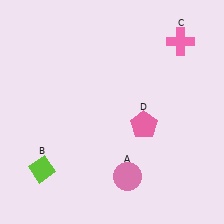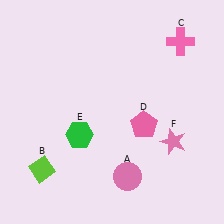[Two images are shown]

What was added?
A green hexagon (E), a pink star (F) were added in Image 2.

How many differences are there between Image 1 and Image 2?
There are 2 differences between the two images.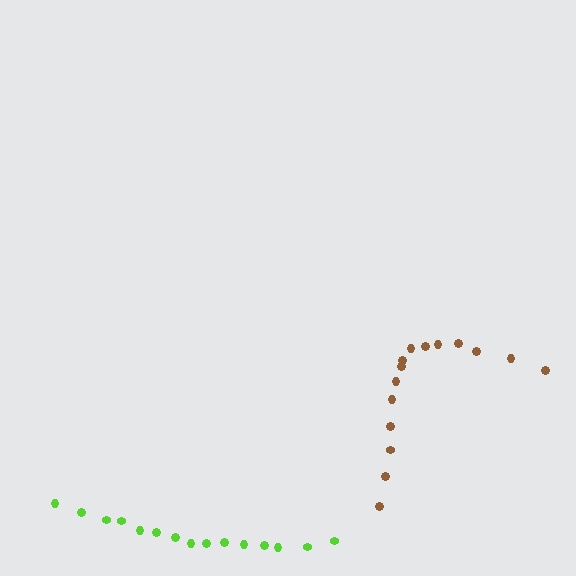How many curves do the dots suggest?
There are 2 distinct paths.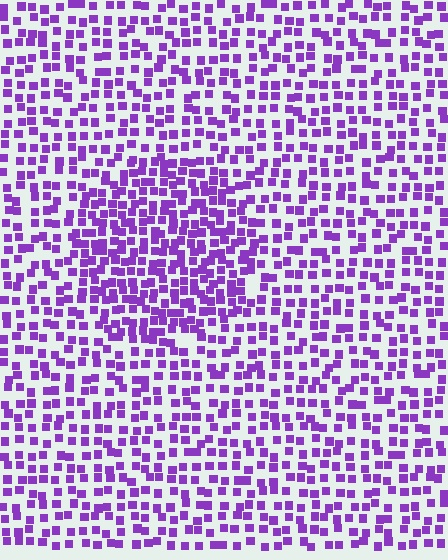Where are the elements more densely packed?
The elements are more densely packed inside the circle boundary.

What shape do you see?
I see a circle.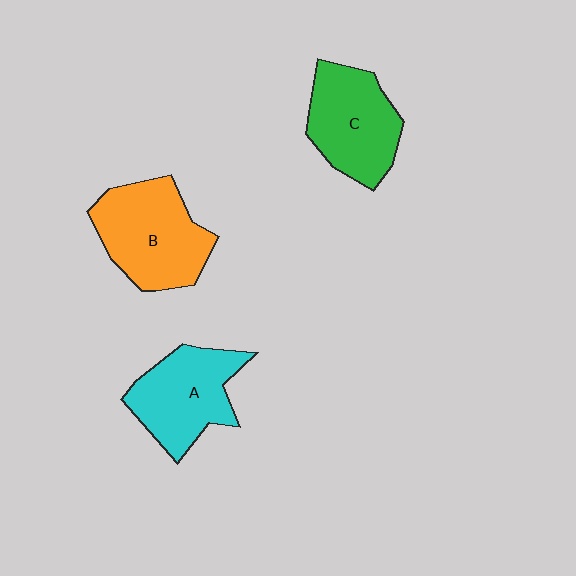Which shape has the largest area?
Shape B (orange).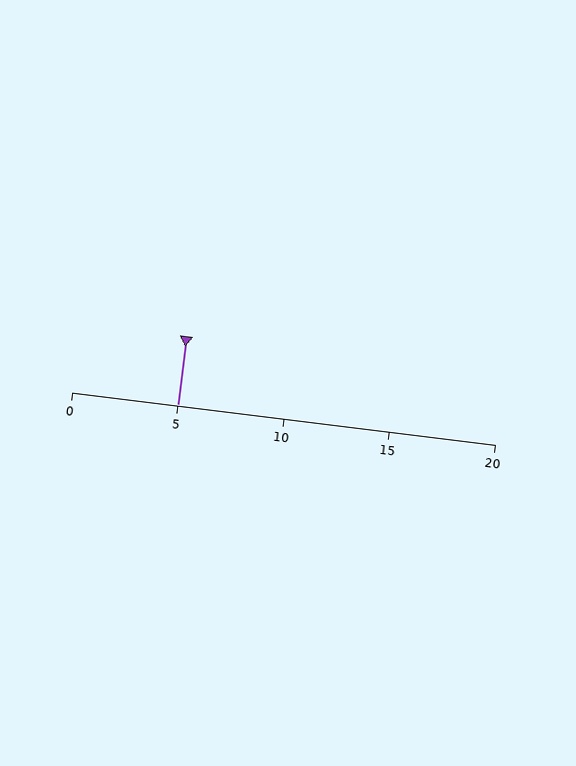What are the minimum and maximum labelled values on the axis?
The axis runs from 0 to 20.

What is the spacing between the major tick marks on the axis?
The major ticks are spaced 5 apart.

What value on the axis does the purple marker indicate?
The marker indicates approximately 5.